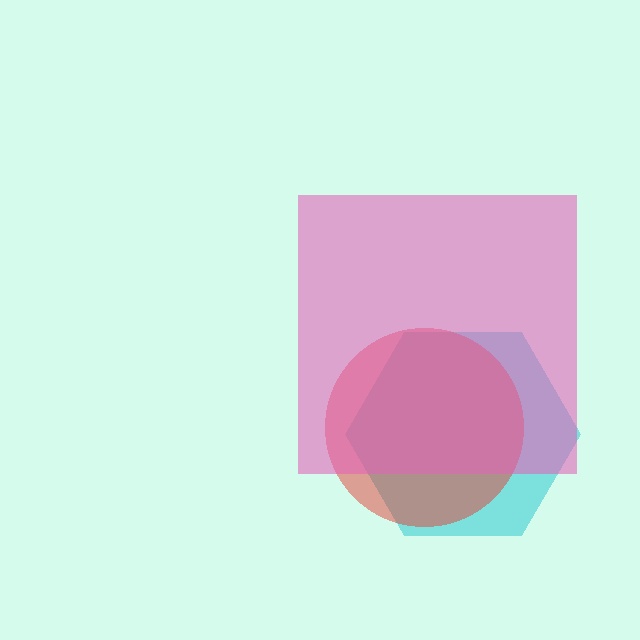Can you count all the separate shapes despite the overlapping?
Yes, there are 3 separate shapes.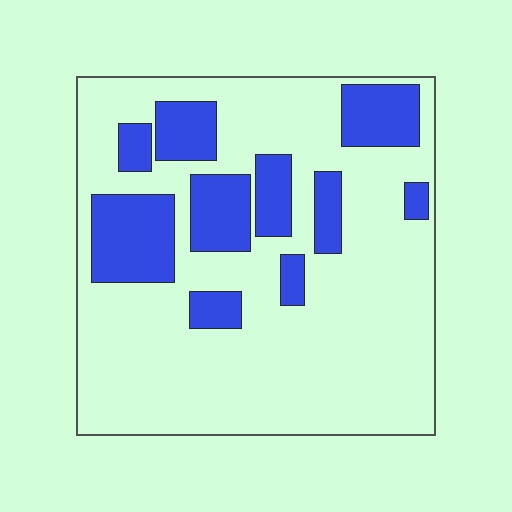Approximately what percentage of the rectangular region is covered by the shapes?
Approximately 25%.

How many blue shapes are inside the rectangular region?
10.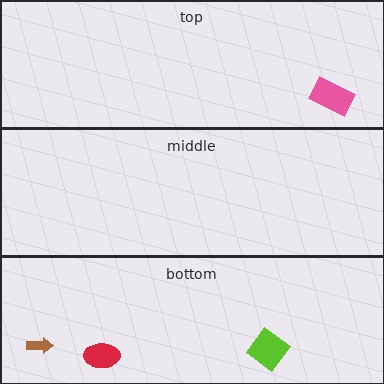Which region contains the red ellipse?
The bottom region.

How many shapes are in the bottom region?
3.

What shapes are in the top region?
The pink rectangle.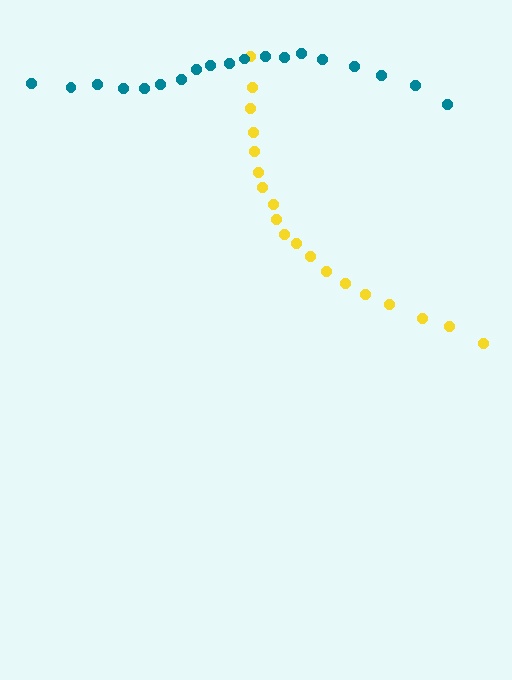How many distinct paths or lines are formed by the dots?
There are 2 distinct paths.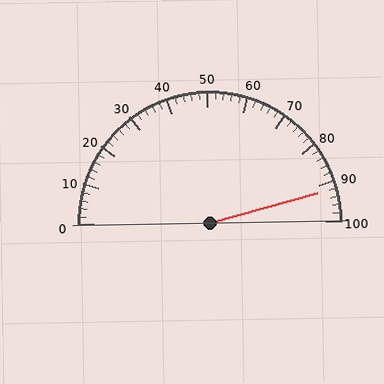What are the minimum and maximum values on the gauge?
The gauge ranges from 0 to 100.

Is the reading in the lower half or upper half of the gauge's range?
The reading is in the upper half of the range (0 to 100).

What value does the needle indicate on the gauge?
The needle indicates approximately 92.